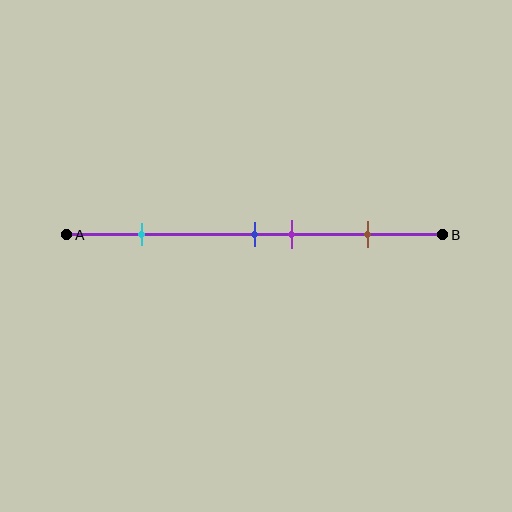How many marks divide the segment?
There are 4 marks dividing the segment.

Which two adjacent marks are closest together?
The blue and purple marks are the closest adjacent pair.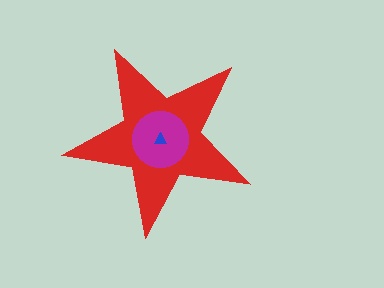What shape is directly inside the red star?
The magenta circle.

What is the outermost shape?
The red star.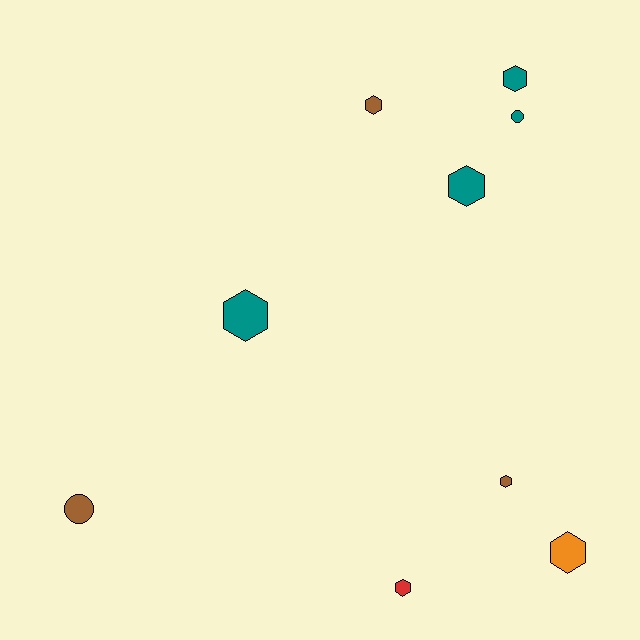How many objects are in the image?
There are 9 objects.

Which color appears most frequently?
Teal, with 4 objects.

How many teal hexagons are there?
There are 3 teal hexagons.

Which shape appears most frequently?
Hexagon, with 7 objects.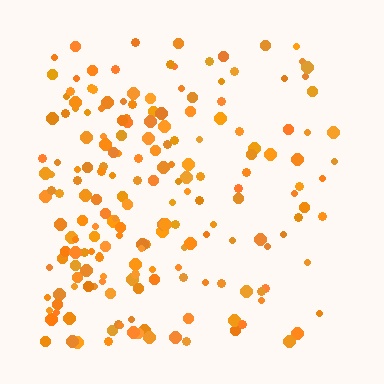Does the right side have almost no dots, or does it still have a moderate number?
Still a moderate number, just noticeably fewer than the left.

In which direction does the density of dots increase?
From right to left, with the left side densest.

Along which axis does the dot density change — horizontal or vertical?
Horizontal.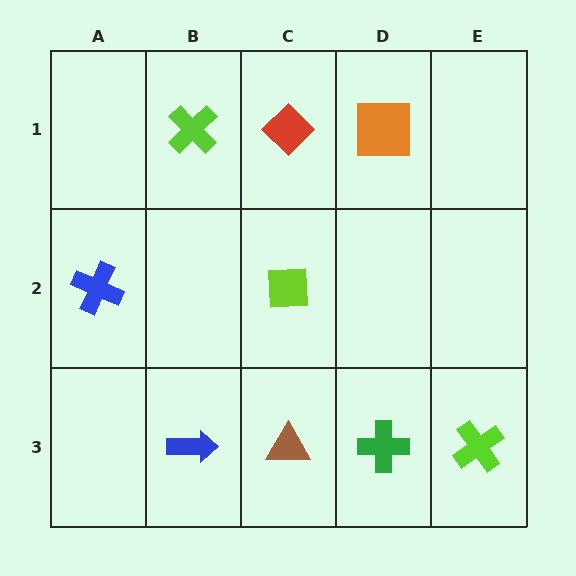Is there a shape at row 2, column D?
No, that cell is empty.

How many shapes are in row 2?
2 shapes.